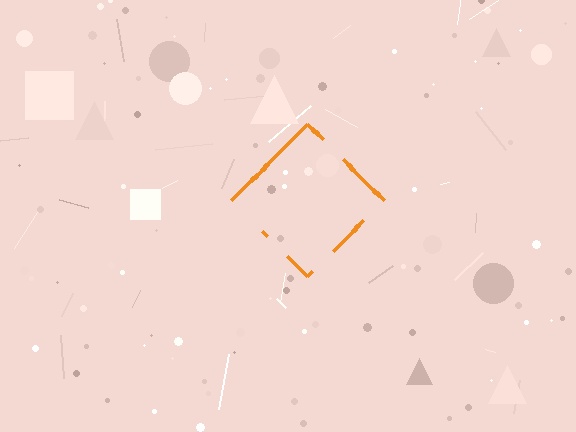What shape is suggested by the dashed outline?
The dashed outline suggests a diamond.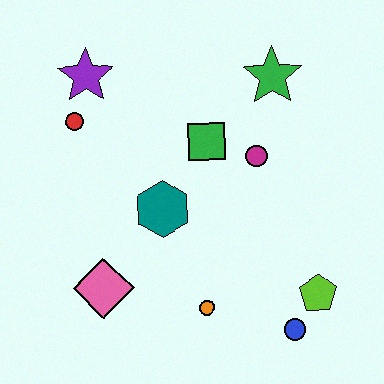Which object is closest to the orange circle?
The blue circle is closest to the orange circle.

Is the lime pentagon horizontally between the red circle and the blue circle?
No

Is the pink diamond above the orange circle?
Yes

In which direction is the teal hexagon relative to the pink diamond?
The teal hexagon is above the pink diamond.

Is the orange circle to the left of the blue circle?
Yes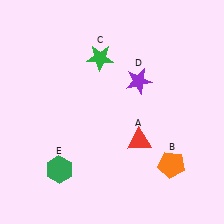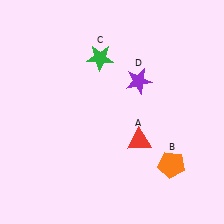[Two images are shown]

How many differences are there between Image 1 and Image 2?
There is 1 difference between the two images.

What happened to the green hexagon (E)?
The green hexagon (E) was removed in Image 2. It was in the bottom-left area of Image 1.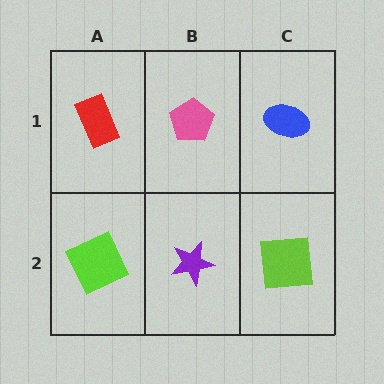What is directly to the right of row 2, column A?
A purple star.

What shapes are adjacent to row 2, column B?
A pink pentagon (row 1, column B), a lime square (row 2, column A), a lime square (row 2, column C).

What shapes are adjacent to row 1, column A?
A lime square (row 2, column A), a pink pentagon (row 1, column B).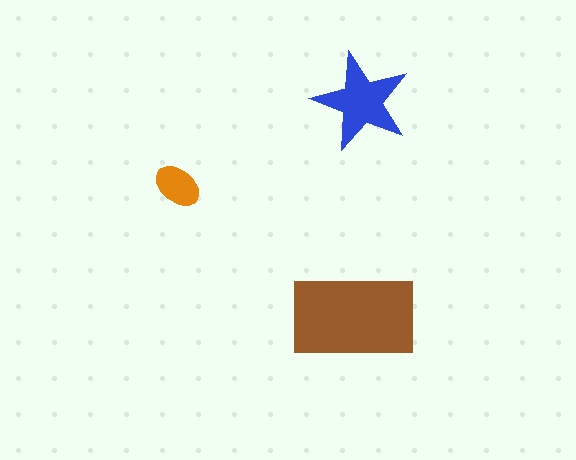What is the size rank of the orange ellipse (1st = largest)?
3rd.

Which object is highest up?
The blue star is topmost.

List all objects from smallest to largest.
The orange ellipse, the blue star, the brown rectangle.